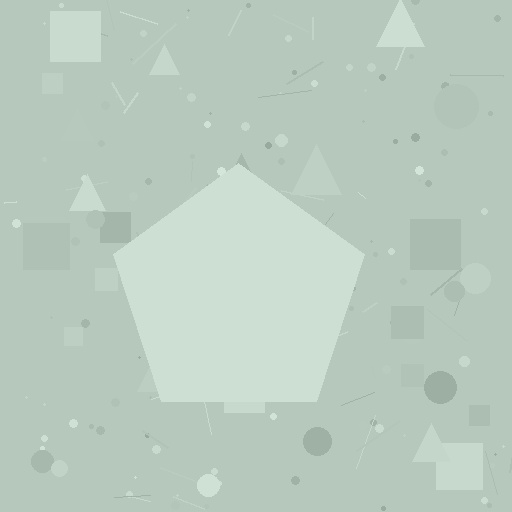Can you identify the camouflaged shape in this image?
The camouflaged shape is a pentagon.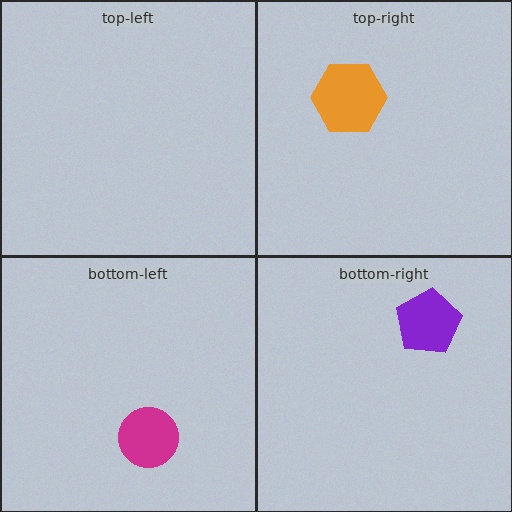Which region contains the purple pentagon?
The bottom-right region.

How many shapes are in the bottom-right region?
1.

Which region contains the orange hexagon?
The top-right region.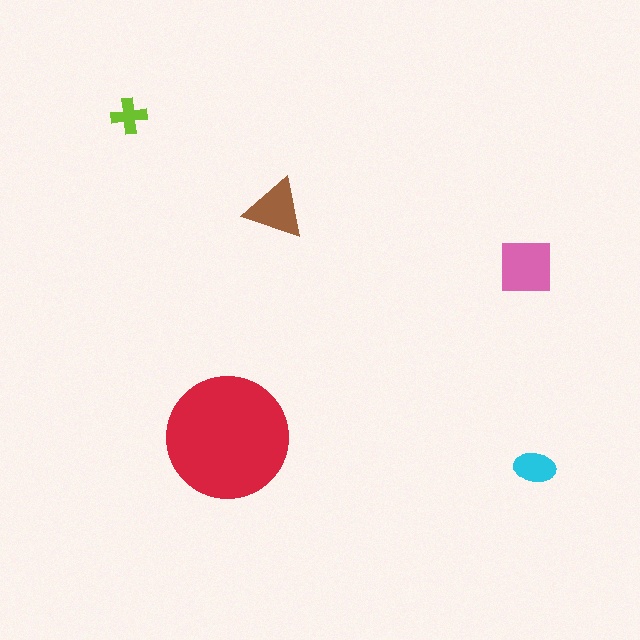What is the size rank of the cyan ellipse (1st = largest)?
4th.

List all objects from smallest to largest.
The lime cross, the cyan ellipse, the brown triangle, the pink square, the red circle.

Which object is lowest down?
The cyan ellipse is bottommost.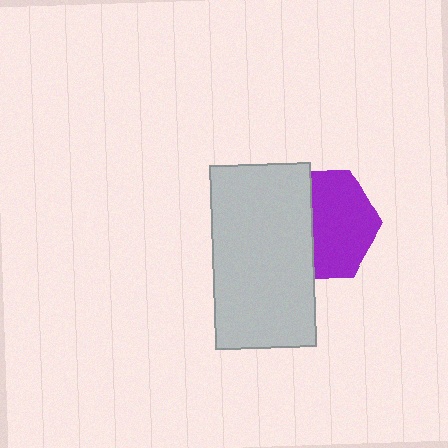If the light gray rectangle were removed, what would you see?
You would see the complete purple hexagon.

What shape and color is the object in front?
The object in front is a light gray rectangle.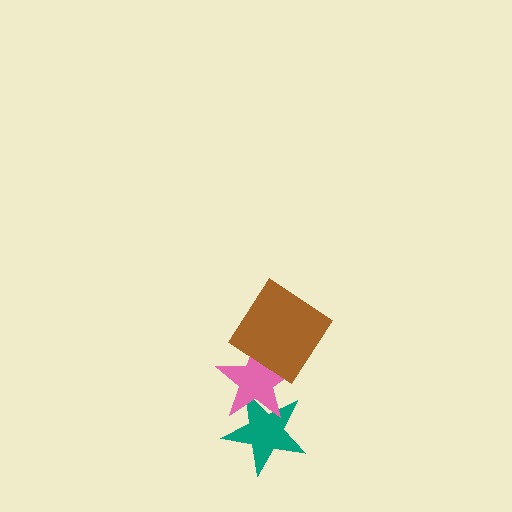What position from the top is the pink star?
The pink star is 2nd from the top.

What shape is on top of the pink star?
The brown diamond is on top of the pink star.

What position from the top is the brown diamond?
The brown diamond is 1st from the top.